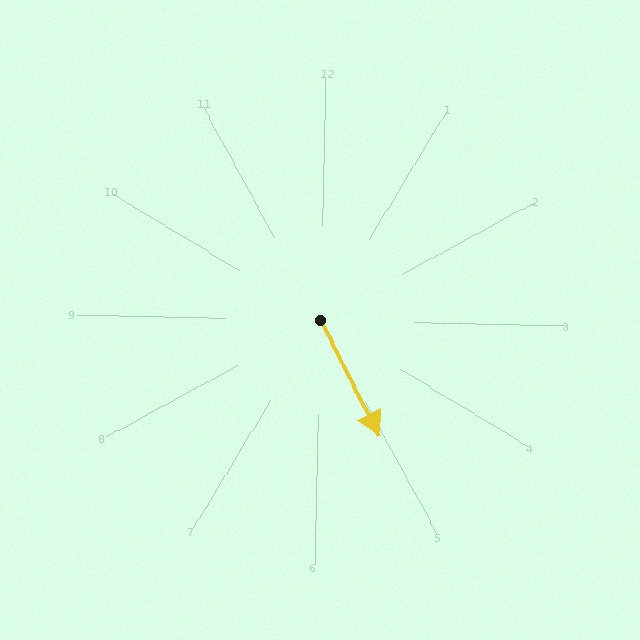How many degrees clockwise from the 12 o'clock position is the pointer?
Approximately 152 degrees.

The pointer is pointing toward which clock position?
Roughly 5 o'clock.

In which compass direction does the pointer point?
Southeast.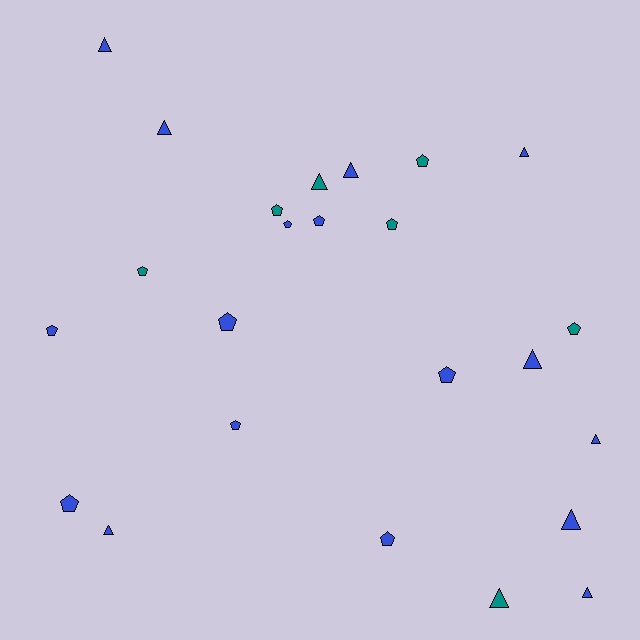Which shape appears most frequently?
Pentagon, with 13 objects.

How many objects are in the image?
There are 24 objects.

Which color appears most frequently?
Blue, with 17 objects.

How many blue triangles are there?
There are 9 blue triangles.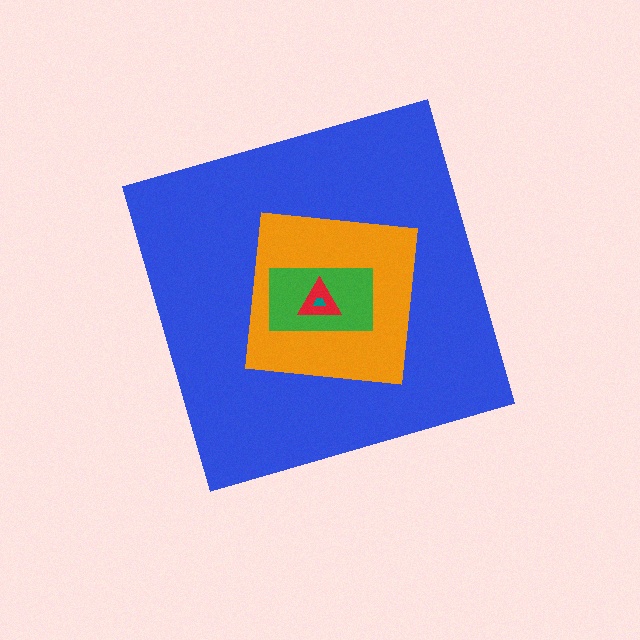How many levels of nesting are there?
5.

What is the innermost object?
The teal trapezoid.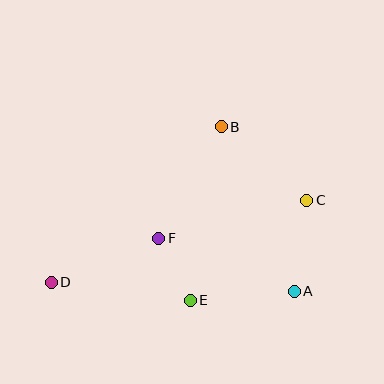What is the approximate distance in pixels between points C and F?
The distance between C and F is approximately 153 pixels.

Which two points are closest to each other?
Points E and F are closest to each other.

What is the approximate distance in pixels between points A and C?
The distance between A and C is approximately 92 pixels.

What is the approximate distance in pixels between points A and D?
The distance between A and D is approximately 243 pixels.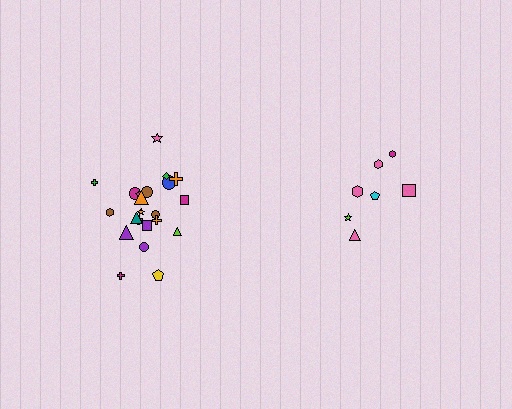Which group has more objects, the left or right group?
The left group.